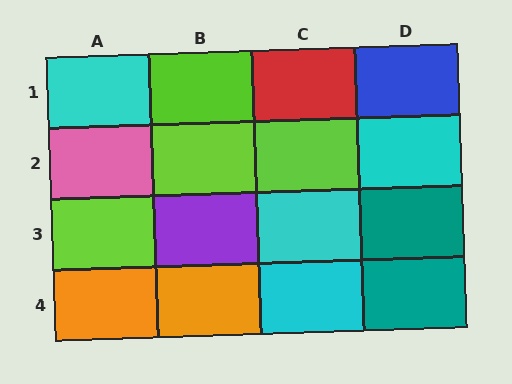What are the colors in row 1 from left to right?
Cyan, lime, red, blue.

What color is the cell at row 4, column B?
Orange.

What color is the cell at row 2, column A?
Pink.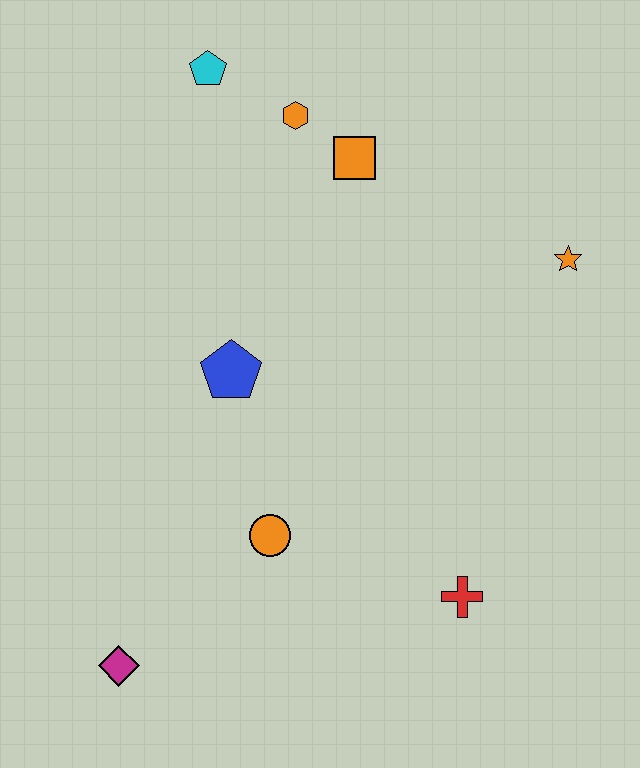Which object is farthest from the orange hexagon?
The magenta diamond is farthest from the orange hexagon.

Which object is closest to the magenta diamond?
The orange circle is closest to the magenta diamond.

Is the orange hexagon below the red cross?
No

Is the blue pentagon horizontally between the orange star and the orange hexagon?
No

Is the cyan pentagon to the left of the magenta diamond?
No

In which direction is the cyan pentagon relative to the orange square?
The cyan pentagon is to the left of the orange square.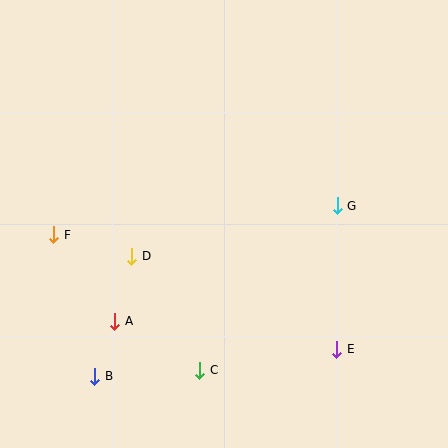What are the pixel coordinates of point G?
Point G is at (337, 206).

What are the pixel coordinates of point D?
Point D is at (132, 256).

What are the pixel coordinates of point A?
Point A is at (115, 321).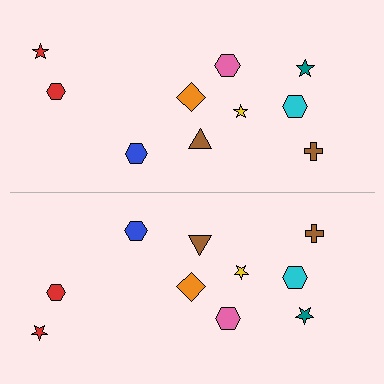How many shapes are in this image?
There are 20 shapes in this image.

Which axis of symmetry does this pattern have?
The pattern has a horizontal axis of symmetry running through the center of the image.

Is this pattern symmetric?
Yes, this pattern has bilateral (reflection) symmetry.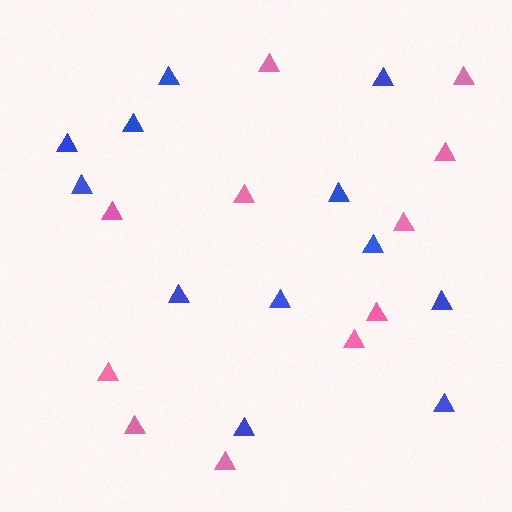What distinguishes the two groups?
There are 2 groups: one group of pink triangles (11) and one group of blue triangles (12).